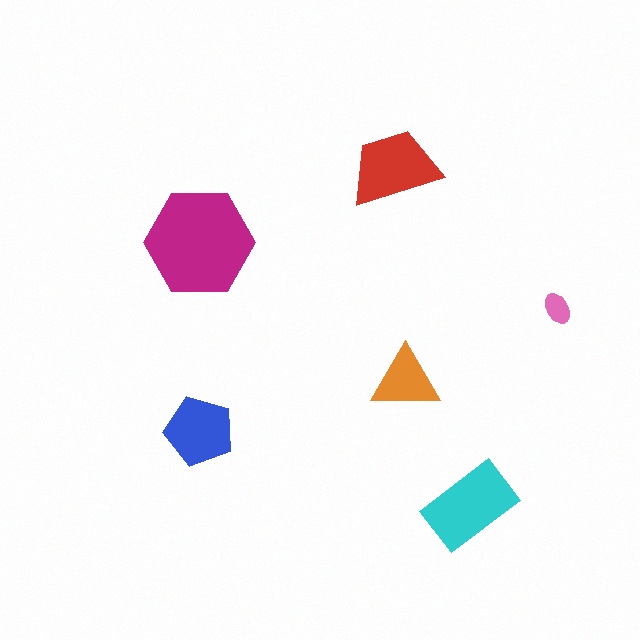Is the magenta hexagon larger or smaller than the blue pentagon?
Larger.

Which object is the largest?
The magenta hexagon.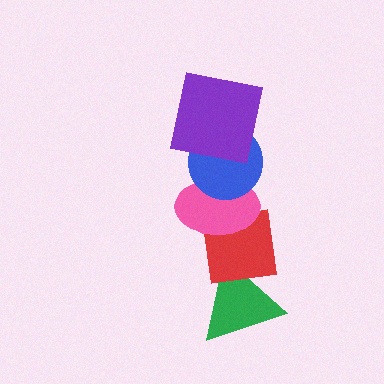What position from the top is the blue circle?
The blue circle is 2nd from the top.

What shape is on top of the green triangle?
The red square is on top of the green triangle.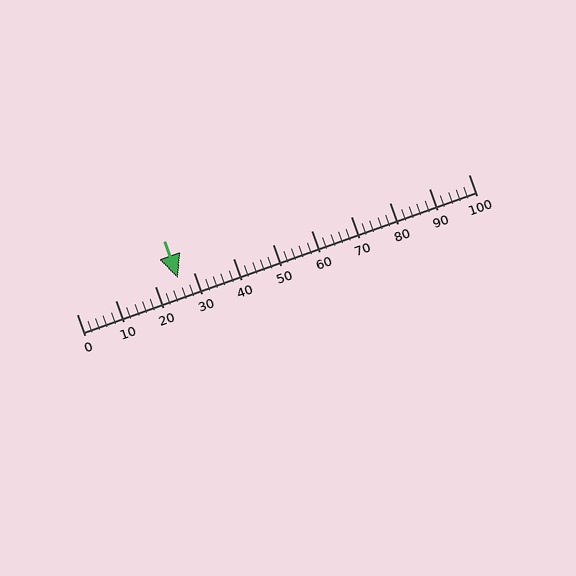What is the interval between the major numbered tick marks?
The major tick marks are spaced 10 units apart.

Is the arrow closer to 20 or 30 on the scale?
The arrow is closer to 30.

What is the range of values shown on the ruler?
The ruler shows values from 0 to 100.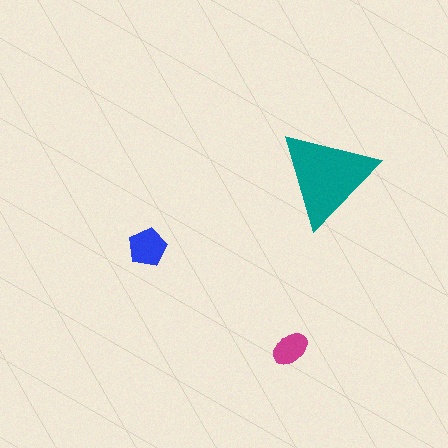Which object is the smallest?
The magenta ellipse.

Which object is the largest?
The teal triangle.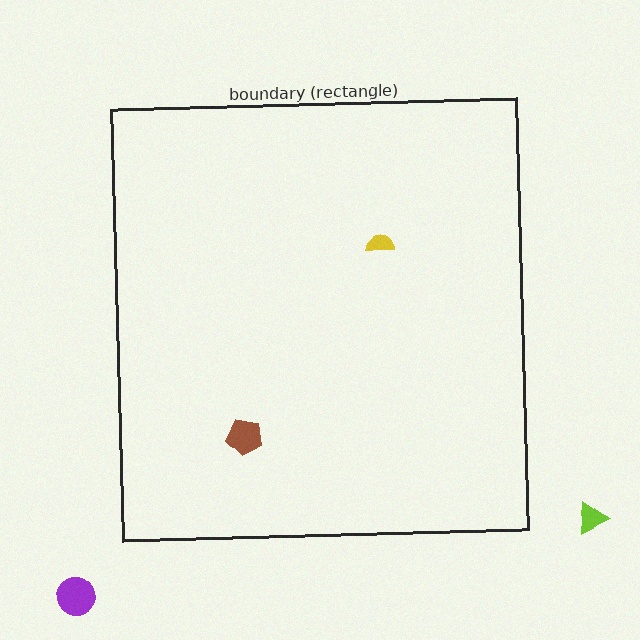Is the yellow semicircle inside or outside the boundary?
Inside.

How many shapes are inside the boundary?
2 inside, 2 outside.